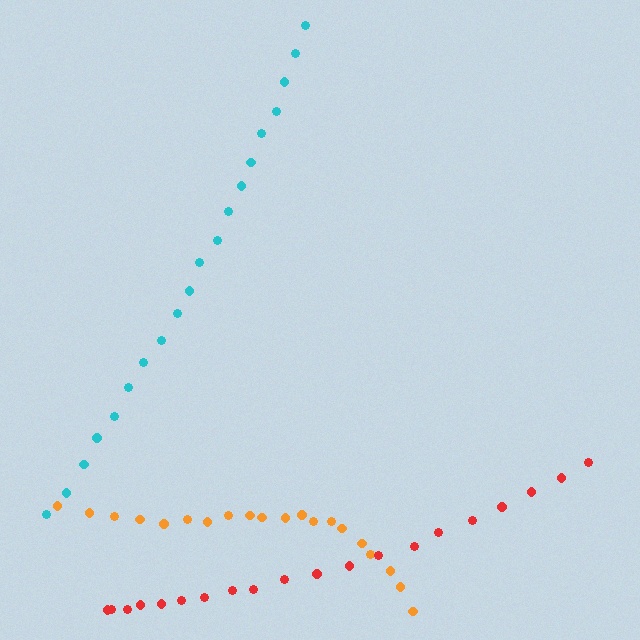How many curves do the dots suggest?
There are 3 distinct paths.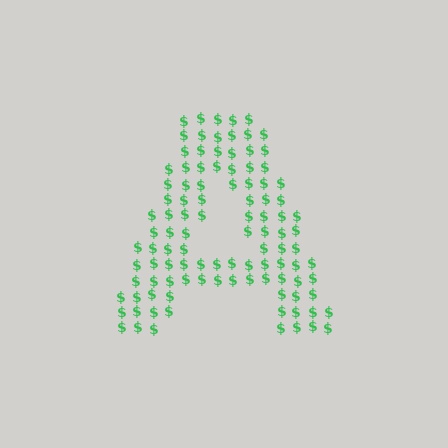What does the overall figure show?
The overall figure shows the letter A.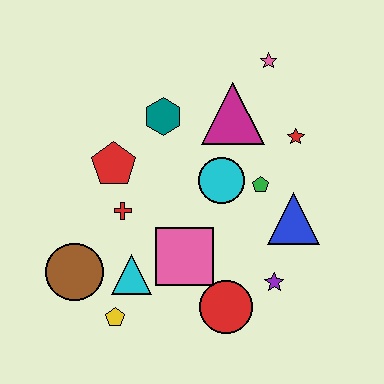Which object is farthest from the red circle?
The pink star is farthest from the red circle.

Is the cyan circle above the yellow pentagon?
Yes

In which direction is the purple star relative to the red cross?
The purple star is to the right of the red cross.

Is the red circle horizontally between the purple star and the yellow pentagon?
Yes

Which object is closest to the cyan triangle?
The yellow pentagon is closest to the cyan triangle.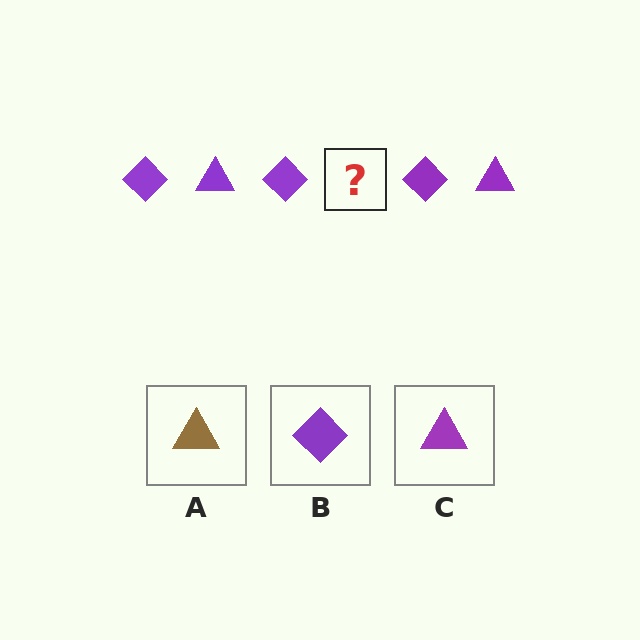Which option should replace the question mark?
Option C.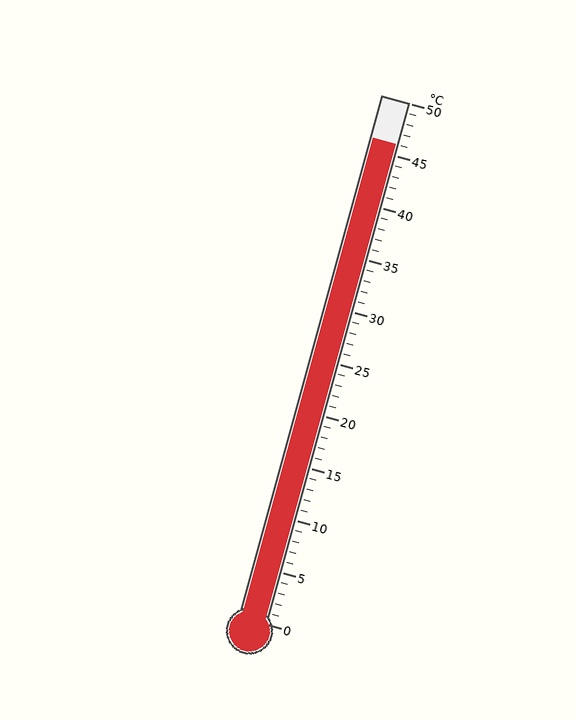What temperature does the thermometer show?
The thermometer shows approximately 46°C.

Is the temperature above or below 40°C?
The temperature is above 40°C.